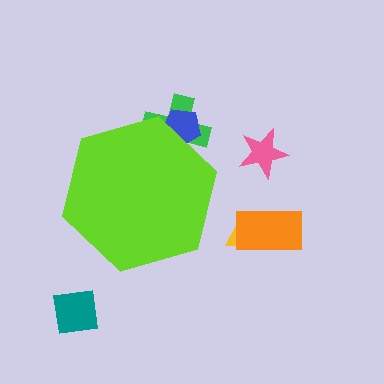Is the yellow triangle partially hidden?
No, the yellow triangle is fully visible.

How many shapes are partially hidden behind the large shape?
2 shapes are partially hidden.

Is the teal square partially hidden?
No, the teal square is fully visible.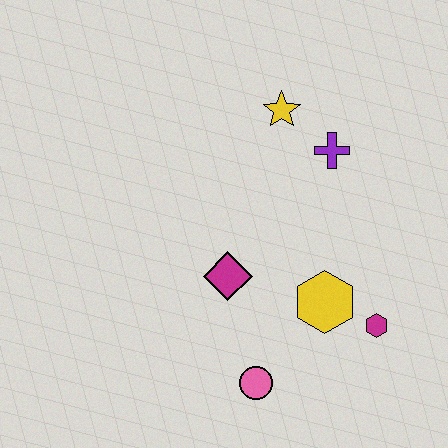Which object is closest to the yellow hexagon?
The magenta hexagon is closest to the yellow hexagon.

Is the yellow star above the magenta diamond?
Yes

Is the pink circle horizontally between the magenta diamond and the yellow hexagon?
Yes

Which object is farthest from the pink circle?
The yellow star is farthest from the pink circle.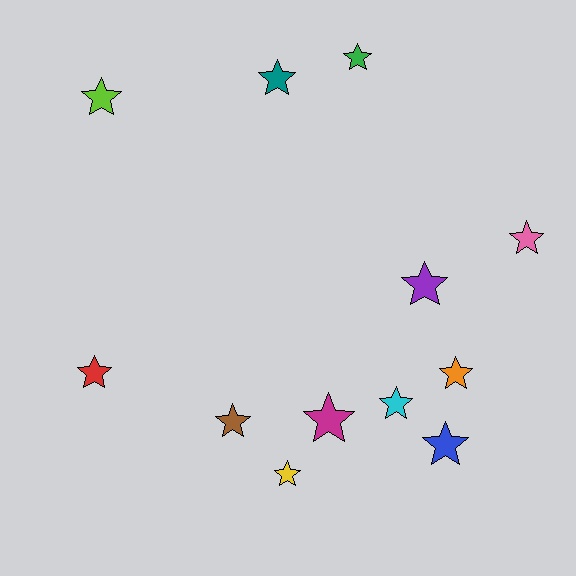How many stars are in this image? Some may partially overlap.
There are 12 stars.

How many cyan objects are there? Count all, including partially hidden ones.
There is 1 cyan object.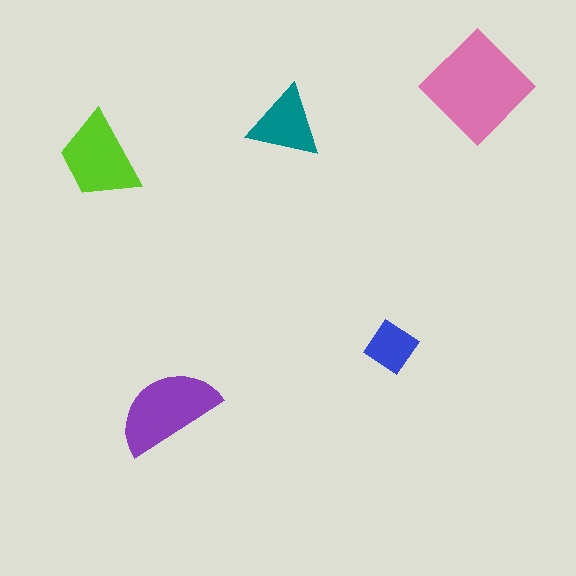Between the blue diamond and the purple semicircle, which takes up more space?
The purple semicircle.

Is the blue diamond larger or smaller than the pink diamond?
Smaller.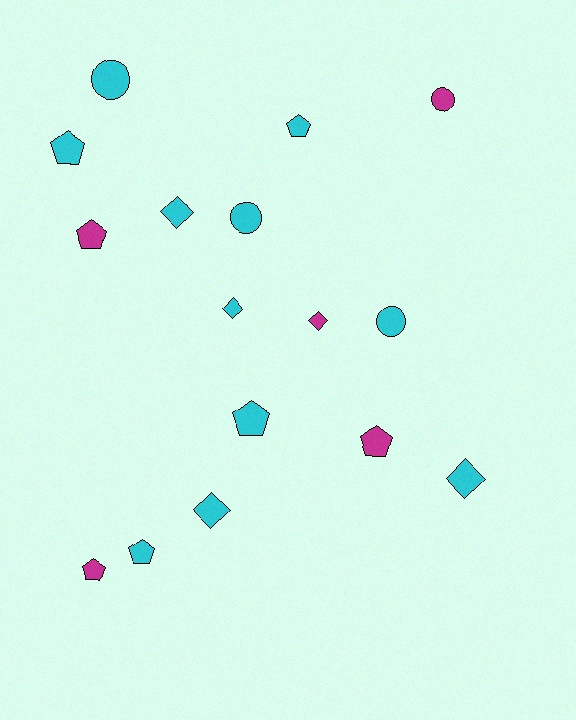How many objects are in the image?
There are 16 objects.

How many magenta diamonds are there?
There is 1 magenta diamond.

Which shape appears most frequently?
Pentagon, with 7 objects.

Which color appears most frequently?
Cyan, with 11 objects.